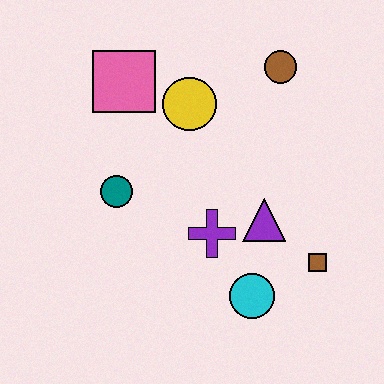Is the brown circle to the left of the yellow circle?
No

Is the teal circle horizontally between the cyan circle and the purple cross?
No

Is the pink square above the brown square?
Yes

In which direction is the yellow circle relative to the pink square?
The yellow circle is to the right of the pink square.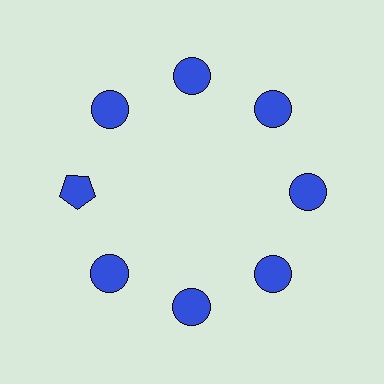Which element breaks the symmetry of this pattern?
The blue pentagon at roughly the 9 o'clock position breaks the symmetry. All other shapes are blue circles.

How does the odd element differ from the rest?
It has a different shape: pentagon instead of circle.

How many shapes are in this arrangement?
There are 8 shapes arranged in a ring pattern.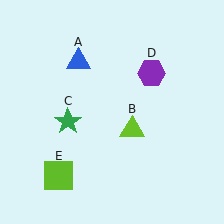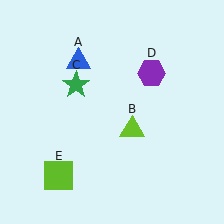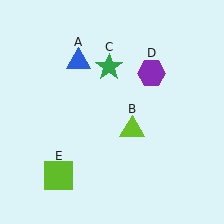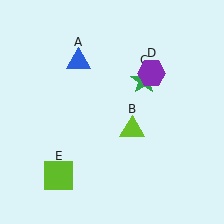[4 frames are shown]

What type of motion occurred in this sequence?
The green star (object C) rotated clockwise around the center of the scene.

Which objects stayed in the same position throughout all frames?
Blue triangle (object A) and lime triangle (object B) and purple hexagon (object D) and lime square (object E) remained stationary.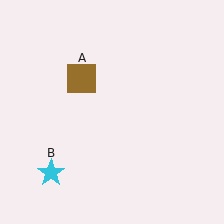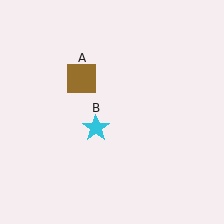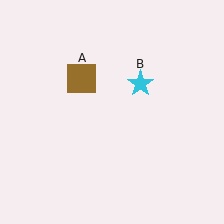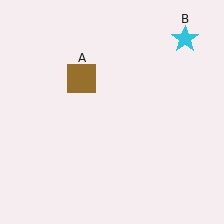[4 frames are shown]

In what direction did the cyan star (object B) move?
The cyan star (object B) moved up and to the right.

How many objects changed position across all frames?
1 object changed position: cyan star (object B).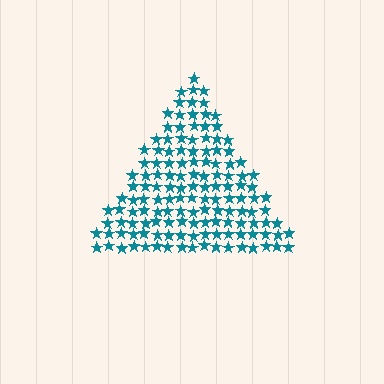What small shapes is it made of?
It is made of small stars.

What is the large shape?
The large shape is a triangle.